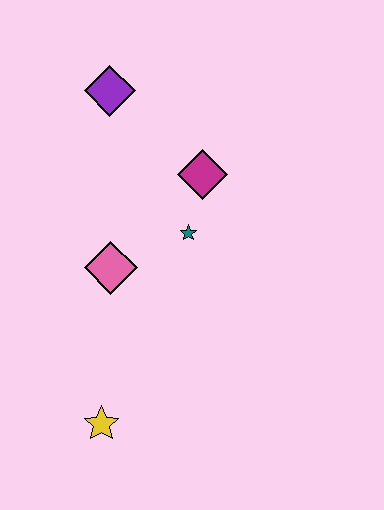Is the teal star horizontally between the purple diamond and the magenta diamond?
Yes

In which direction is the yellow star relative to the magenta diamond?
The yellow star is below the magenta diamond.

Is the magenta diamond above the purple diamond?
No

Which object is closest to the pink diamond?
The teal star is closest to the pink diamond.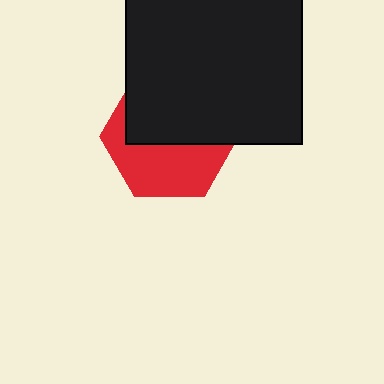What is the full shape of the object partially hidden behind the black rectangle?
The partially hidden object is a red hexagon.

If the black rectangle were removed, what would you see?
You would see the complete red hexagon.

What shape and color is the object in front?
The object in front is a black rectangle.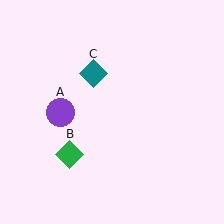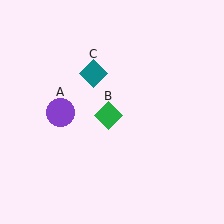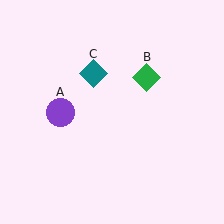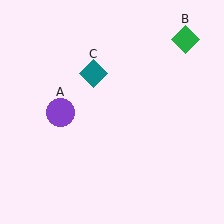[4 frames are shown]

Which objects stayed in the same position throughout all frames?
Purple circle (object A) and teal diamond (object C) remained stationary.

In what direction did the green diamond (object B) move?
The green diamond (object B) moved up and to the right.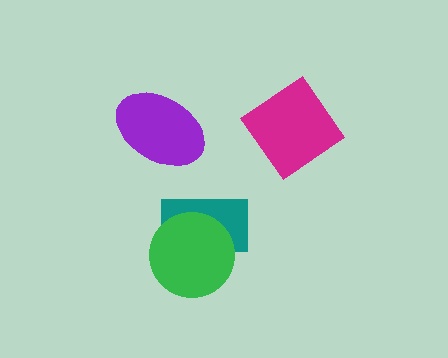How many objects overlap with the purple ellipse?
0 objects overlap with the purple ellipse.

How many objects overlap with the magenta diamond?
0 objects overlap with the magenta diamond.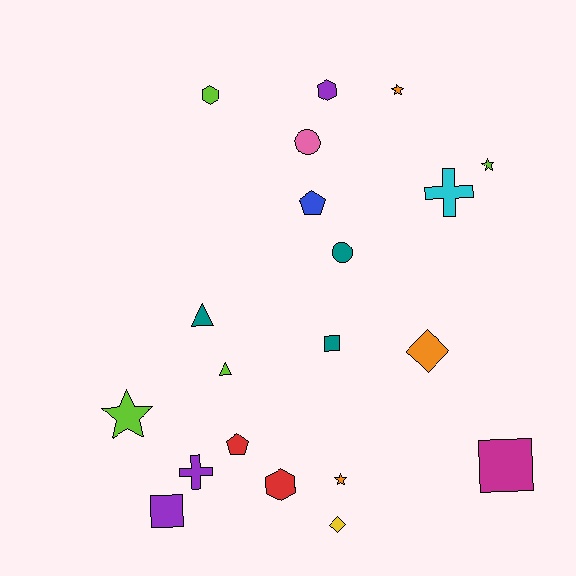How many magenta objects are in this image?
There is 1 magenta object.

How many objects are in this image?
There are 20 objects.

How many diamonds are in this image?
There are 2 diamonds.